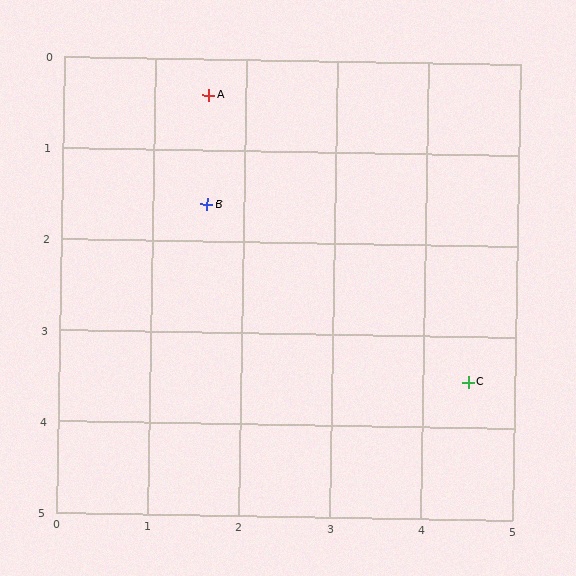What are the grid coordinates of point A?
Point A is at approximately (1.6, 0.4).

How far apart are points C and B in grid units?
Points C and B are about 3.5 grid units apart.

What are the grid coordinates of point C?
Point C is at approximately (4.5, 3.5).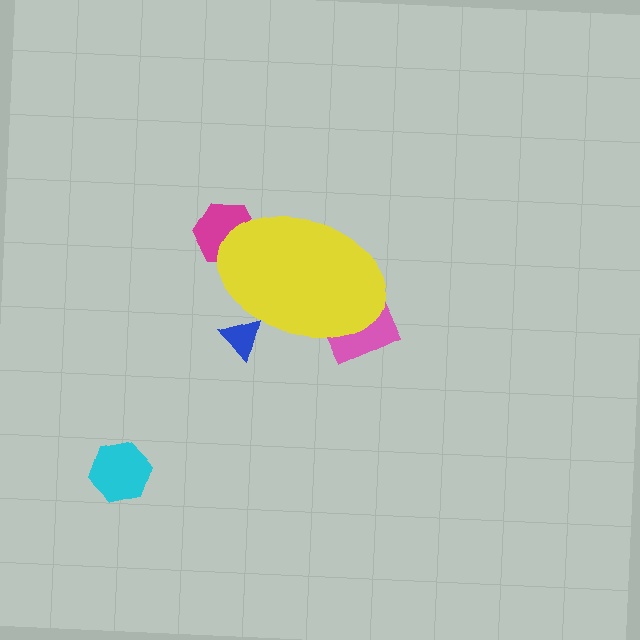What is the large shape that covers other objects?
A yellow ellipse.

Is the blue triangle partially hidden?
Yes, the blue triangle is partially hidden behind the yellow ellipse.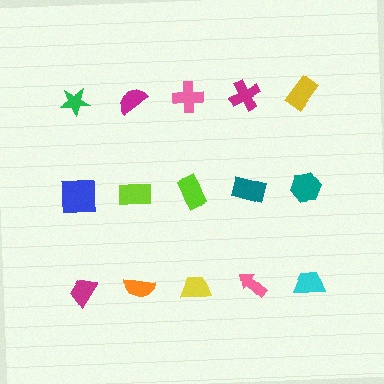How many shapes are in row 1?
5 shapes.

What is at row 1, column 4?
A magenta cross.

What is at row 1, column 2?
A magenta semicircle.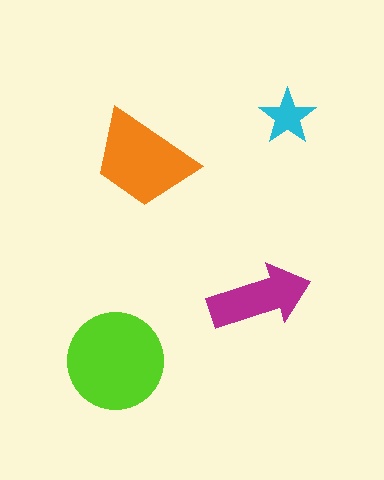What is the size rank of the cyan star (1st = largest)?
4th.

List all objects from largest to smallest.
The lime circle, the orange trapezoid, the magenta arrow, the cyan star.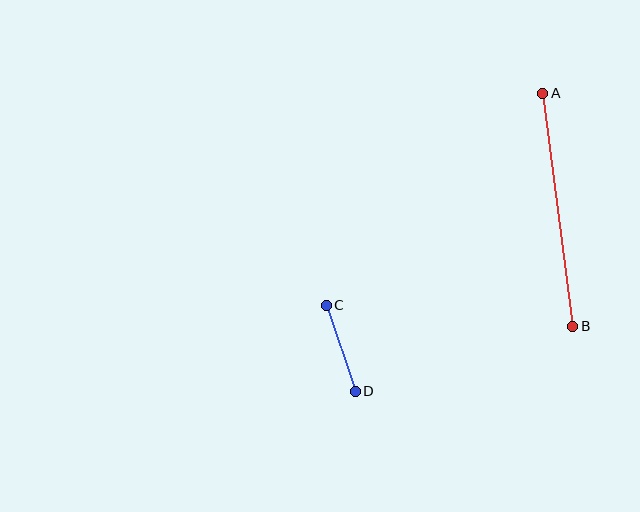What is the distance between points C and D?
The distance is approximately 91 pixels.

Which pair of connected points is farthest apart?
Points A and B are farthest apart.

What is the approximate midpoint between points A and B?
The midpoint is at approximately (558, 210) pixels.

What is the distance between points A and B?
The distance is approximately 235 pixels.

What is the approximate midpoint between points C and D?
The midpoint is at approximately (341, 348) pixels.